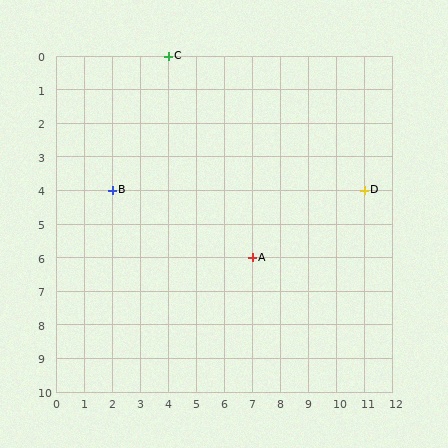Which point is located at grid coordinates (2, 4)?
Point B is at (2, 4).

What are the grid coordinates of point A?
Point A is at grid coordinates (7, 6).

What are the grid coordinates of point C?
Point C is at grid coordinates (4, 0).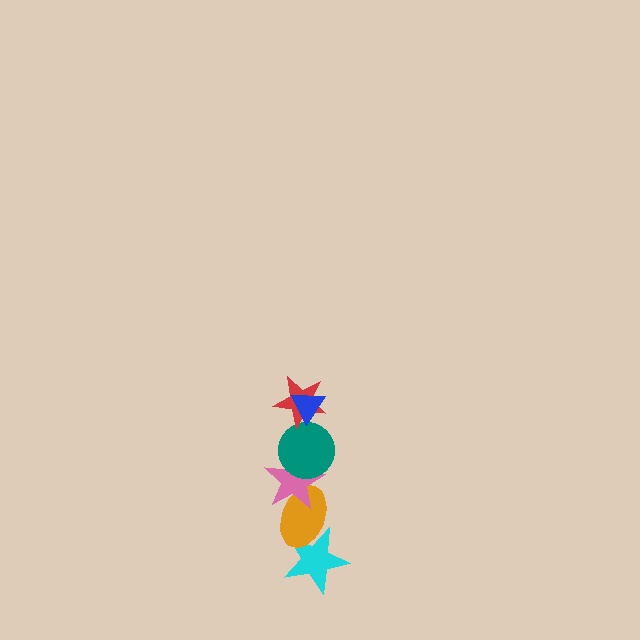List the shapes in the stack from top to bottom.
From top to bottom: the blue triangle, the red star, the teal circle, the pink star, the orange ellipse, the cyan star.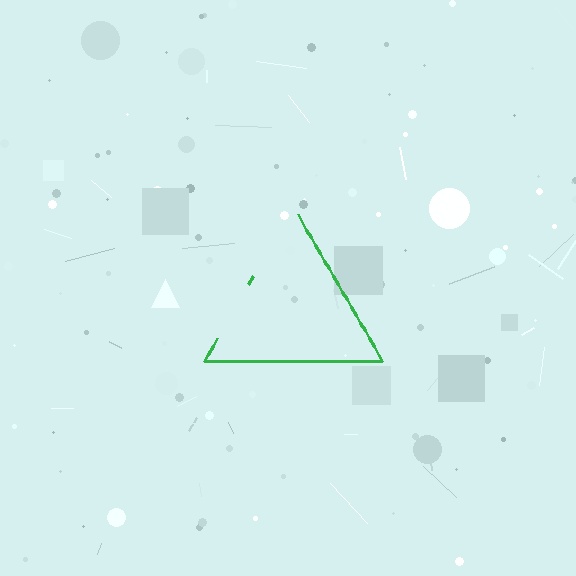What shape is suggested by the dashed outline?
The dashed outline suggests a triangle.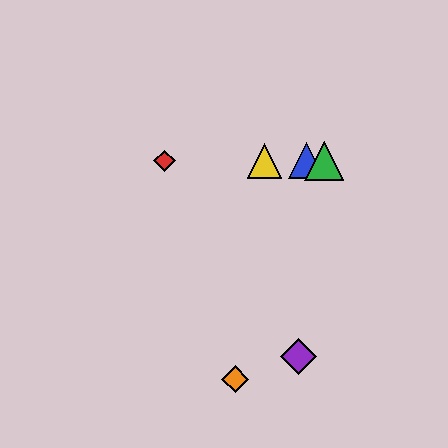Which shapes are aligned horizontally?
The red diamond, the blue triangle, the green triangle, the yellow triangle are aligned horizontally.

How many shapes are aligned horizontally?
4 shapes (the red diamond, the blue triangle, the green triangle, the yellow triangle) are aligned horizontally.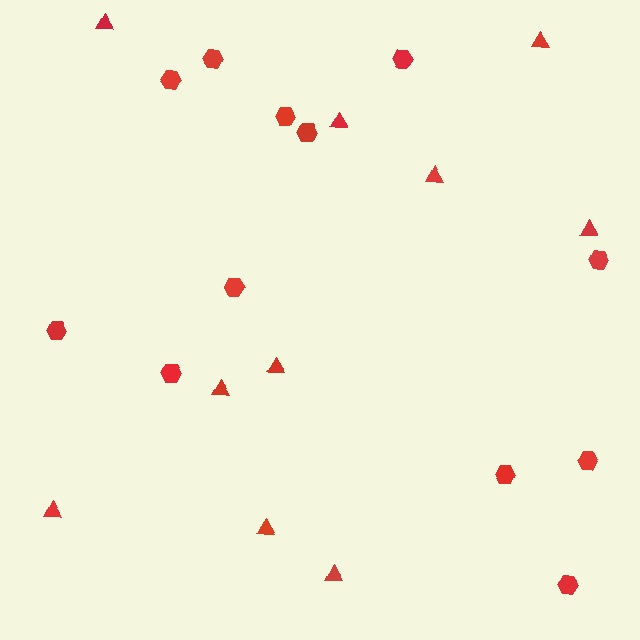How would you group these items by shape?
There are 2 groups: one group of hexagons (12) and one group of triangles (10).